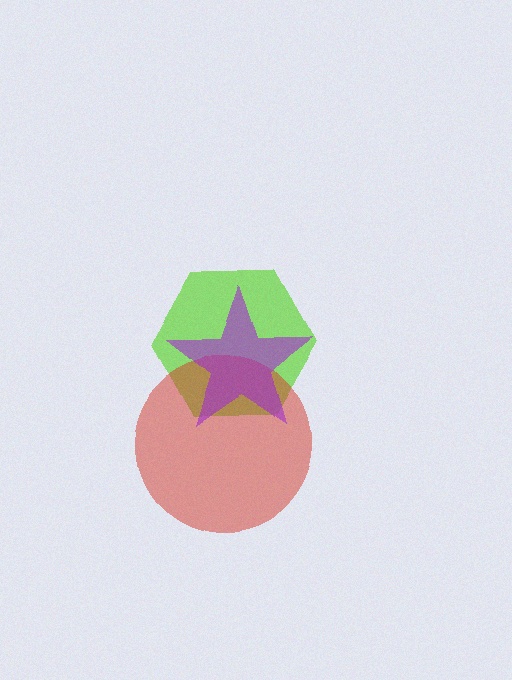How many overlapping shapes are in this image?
There are 3 overlapping shapes in the image.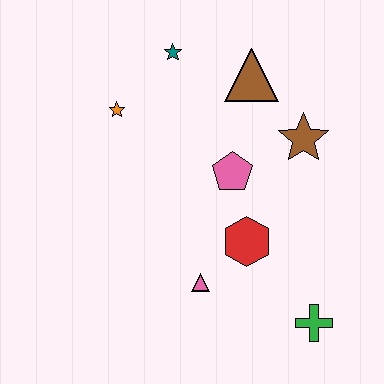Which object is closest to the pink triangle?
The red hexagon is closest to the pink triangle.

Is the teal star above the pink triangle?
Yes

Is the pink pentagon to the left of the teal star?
No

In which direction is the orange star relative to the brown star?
The orange star is to the left of the brown star.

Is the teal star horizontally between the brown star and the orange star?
Yes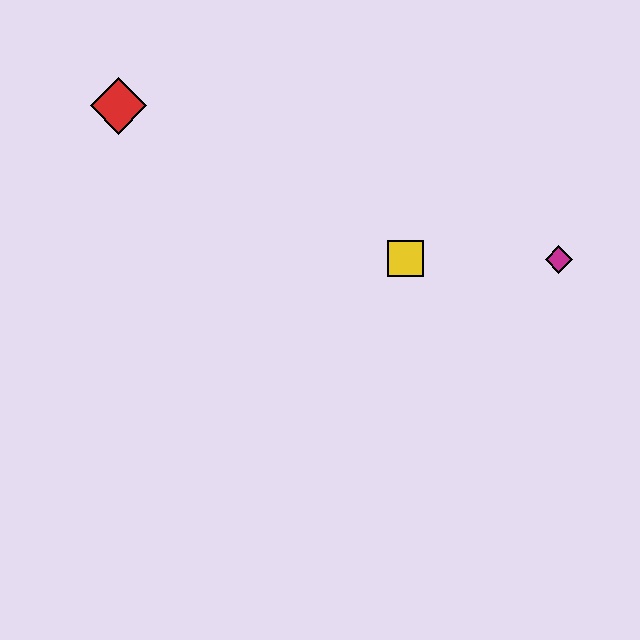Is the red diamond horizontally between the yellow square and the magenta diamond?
No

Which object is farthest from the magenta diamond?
The red diamond is farthest from the magenta diamond.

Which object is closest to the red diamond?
The yellow square is closest to the red diamond.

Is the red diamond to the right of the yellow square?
No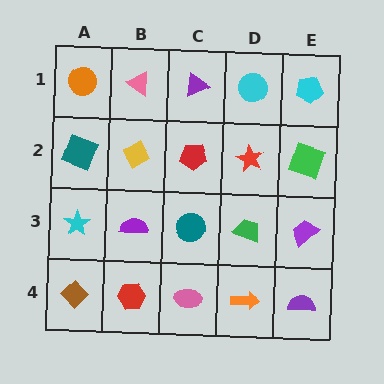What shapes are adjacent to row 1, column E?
A green square (row 2, column E), a cyan circle (row 1, column D).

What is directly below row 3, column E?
A purple semicircle.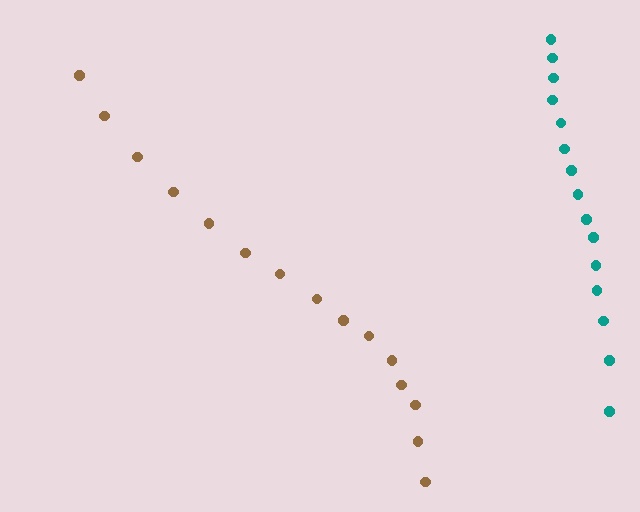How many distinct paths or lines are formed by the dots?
There are 2 distinct paths.